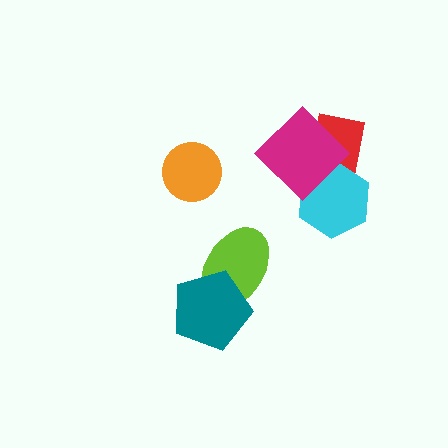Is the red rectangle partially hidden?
Yes, it is partially covered by another shape.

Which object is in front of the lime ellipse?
The teal pentagon is in front of the lime ellipse.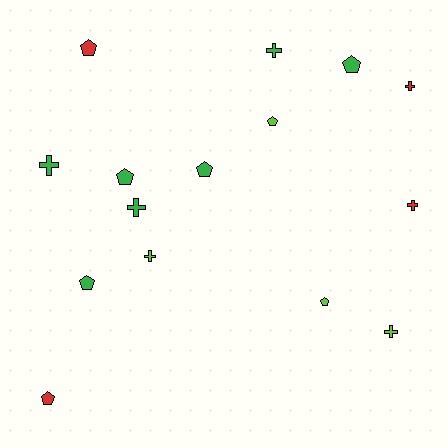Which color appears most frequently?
Green, with 7 objects.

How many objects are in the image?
There are 15 objects.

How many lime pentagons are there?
There are 2 lime pentagons.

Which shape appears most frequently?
Pentagon, with 8 objects.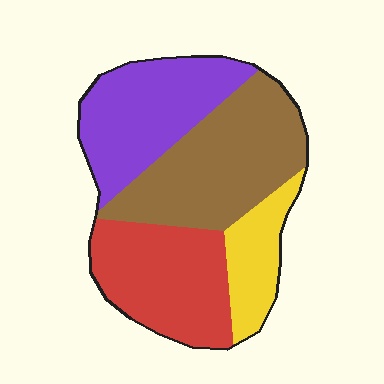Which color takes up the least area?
Yellow, at roughly 15%.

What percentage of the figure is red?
Red covers roughly 25% of the figure.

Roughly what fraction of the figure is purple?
Purple covers roughly 25% of the figure.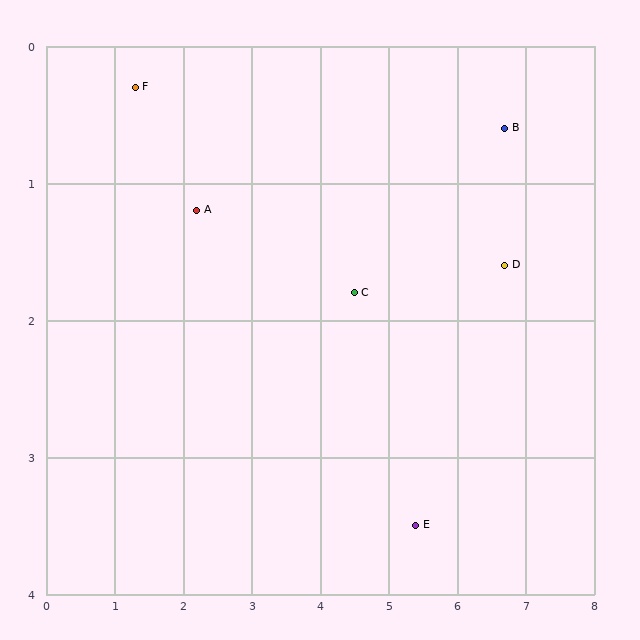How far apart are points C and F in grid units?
Points C and F are about 3.5 grid units apart.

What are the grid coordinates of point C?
Point C is at approximately (4.5, 1.8).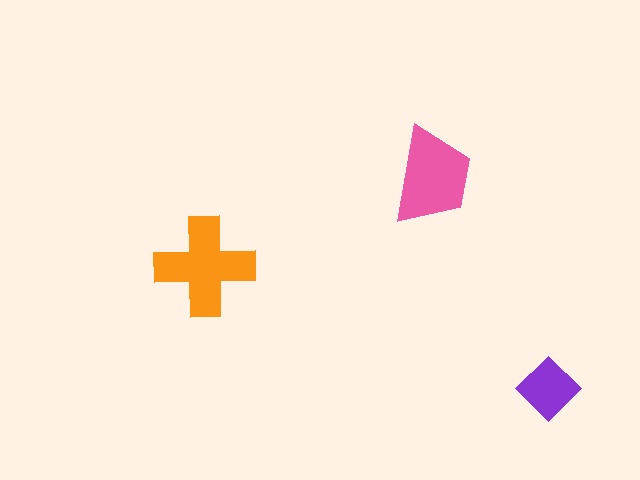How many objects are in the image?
There are 3 objects in the image.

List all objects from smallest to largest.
The purple diamond, the pink trapezoid, the orange cross.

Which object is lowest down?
The purple diamond is bottommost.